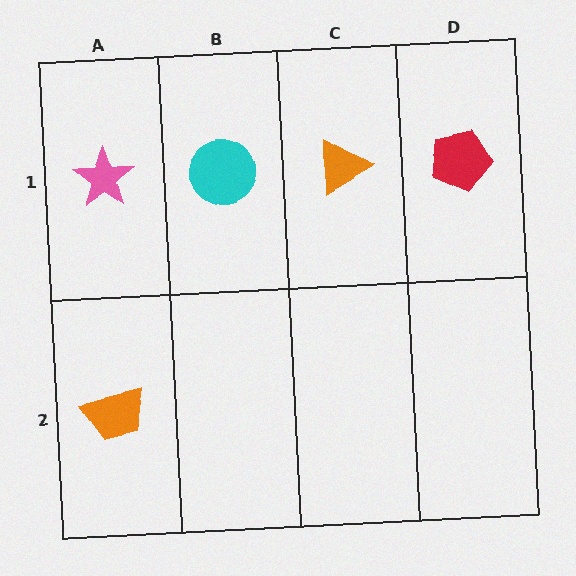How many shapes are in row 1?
4 shapes.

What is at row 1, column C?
An orange triangle.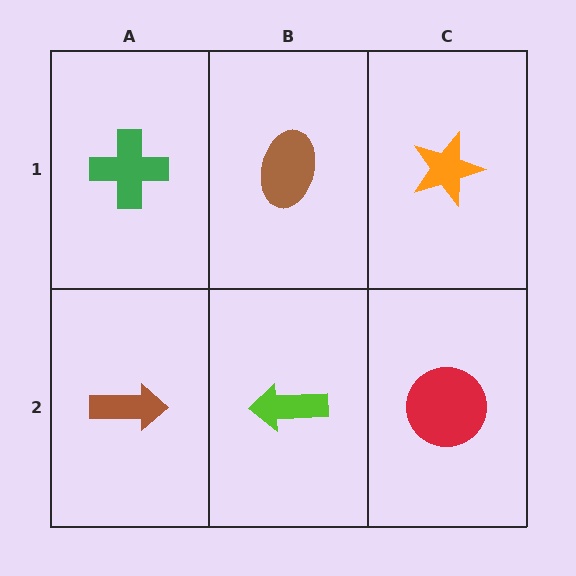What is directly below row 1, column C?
A red circle.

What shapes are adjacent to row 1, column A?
A brown arrow (row 2, column A), a brown ellipse (row 1, column B).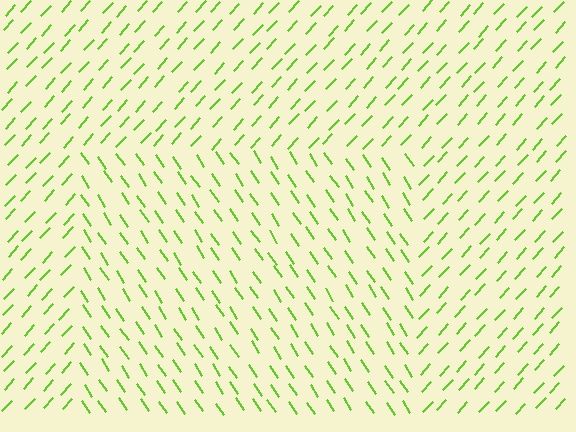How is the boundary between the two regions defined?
The boundary is defined purely by a change in line orientation (approximately 76 degrees difference). All lines are the same color and thickness.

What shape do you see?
I see a rectangle.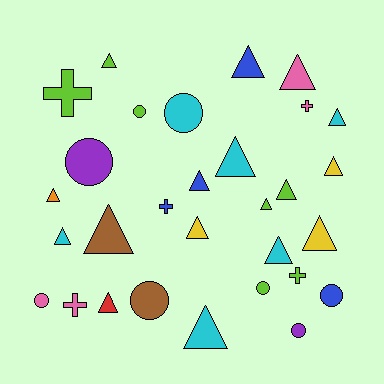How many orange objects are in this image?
There is 1 orange object.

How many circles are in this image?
There are 8 circles.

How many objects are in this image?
There are 30 objects.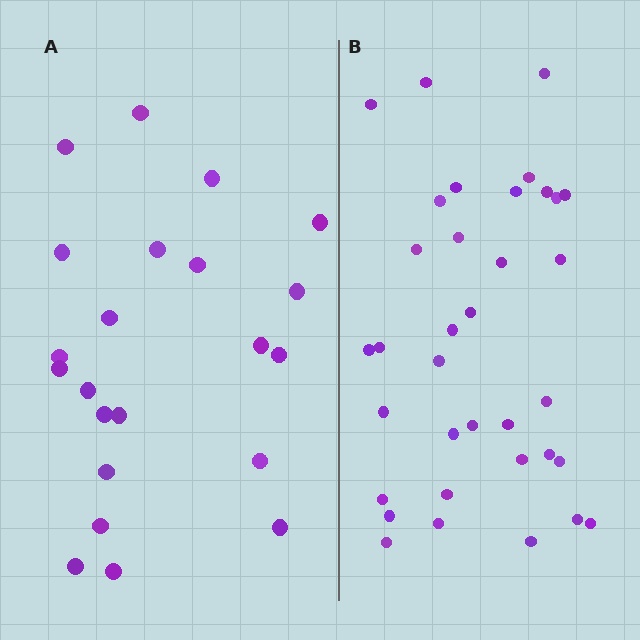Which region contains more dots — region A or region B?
Region B (the right region) has more dots.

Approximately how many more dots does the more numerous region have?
Region B has approximately 15 more dots than region A.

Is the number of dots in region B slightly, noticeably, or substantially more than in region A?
Region B has substantially more. The ratio is roughly 1.6 to 1.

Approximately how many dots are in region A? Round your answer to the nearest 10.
About 20 dots. (The exact count is 22, which rounds to 20.)